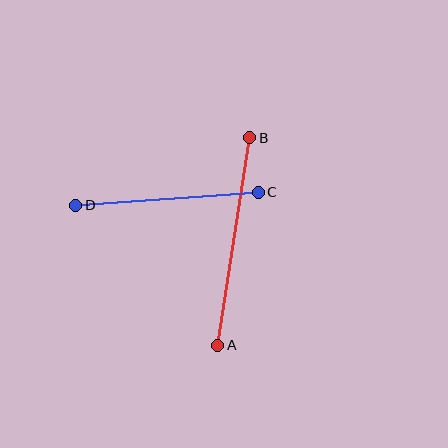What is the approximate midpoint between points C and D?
The midpoint is at approximately (167, 199) pixels.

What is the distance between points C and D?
The distance is approximately 183 pixels.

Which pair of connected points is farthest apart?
Points A and B are farthest apart.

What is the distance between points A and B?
The distance is approximately 210 pixels.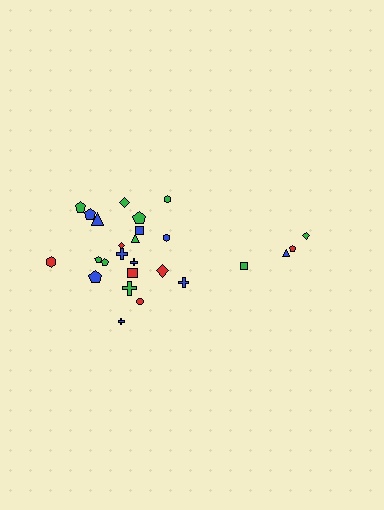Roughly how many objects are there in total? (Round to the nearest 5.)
Roughly 25 objects in total.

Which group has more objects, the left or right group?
The left group.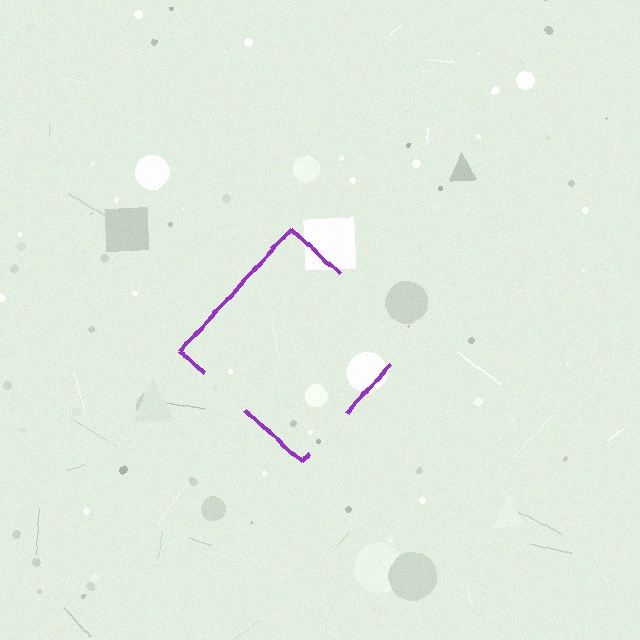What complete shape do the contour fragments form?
The contour fragments form a diamond.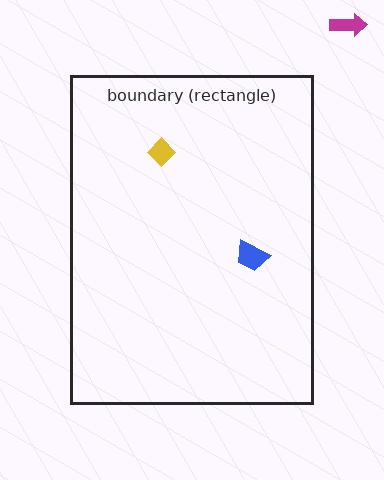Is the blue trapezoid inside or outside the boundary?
Inside.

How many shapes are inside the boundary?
2 inside, 1 outside.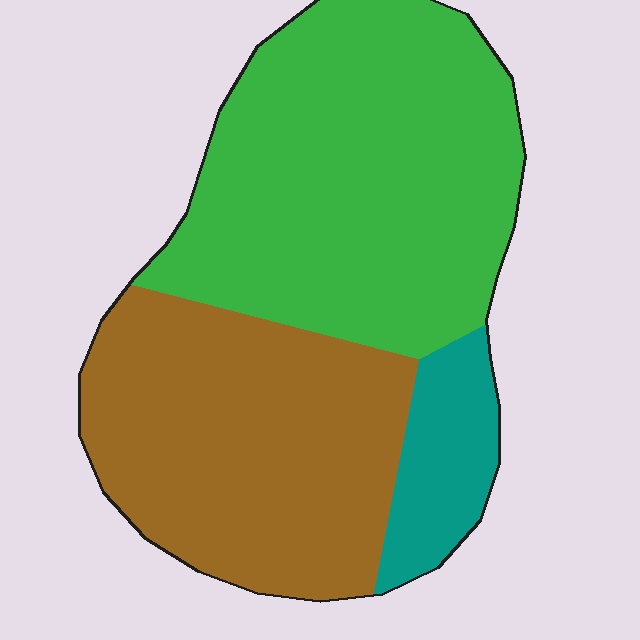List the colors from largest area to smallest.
From largest to smallest: green, brown, teal.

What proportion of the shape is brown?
Brown takes up about two fifths (2/5) of the shape.